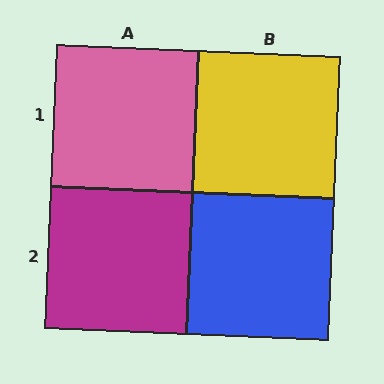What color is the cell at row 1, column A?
Pink.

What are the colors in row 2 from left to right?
Magenta, blue.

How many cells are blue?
1 cell is blue.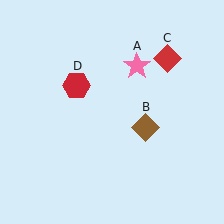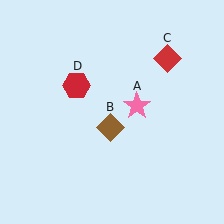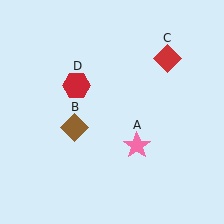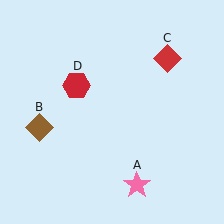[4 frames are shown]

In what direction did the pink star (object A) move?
The pink star (object A) moved down.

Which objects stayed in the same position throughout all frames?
Red diamond (object C) and red hexagon (object D) remained stationary.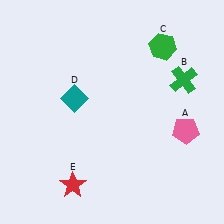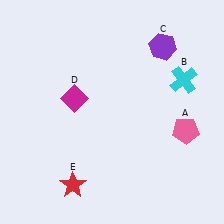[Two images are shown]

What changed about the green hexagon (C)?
In Image 1, C is green. In Image 2, it changed to purple.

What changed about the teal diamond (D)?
In Image 1, D is teal. In Image 2, it changed to magenta.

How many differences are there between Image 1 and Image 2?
There are 3 differences between the two images.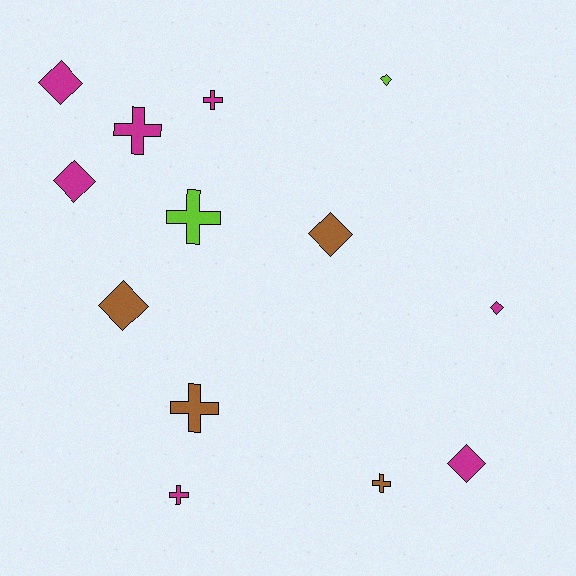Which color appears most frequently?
Magenta, with 7 objects.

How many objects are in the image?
There are 13 objects.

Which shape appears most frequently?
Diamond, with 7 objects.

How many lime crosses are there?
There is 1 lime cross.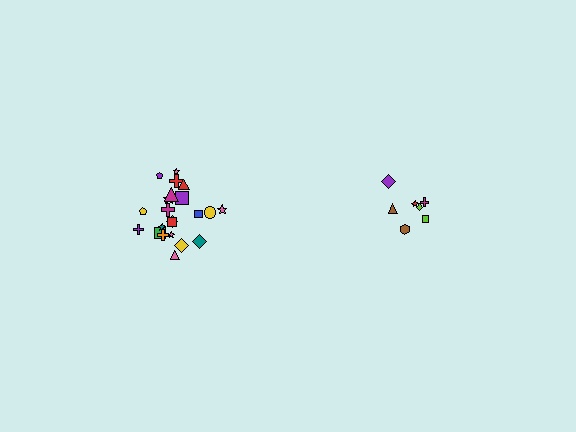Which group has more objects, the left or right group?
The left group.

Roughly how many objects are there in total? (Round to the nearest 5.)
Roughly 30 objects in total.